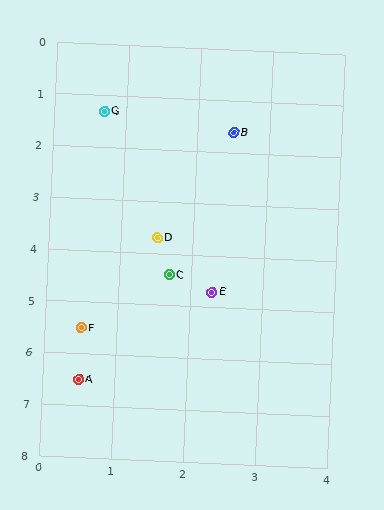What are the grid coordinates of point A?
Point A is at approximately (0.5, 6.5).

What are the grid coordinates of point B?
Point B is at approximately (2.5, 1.6).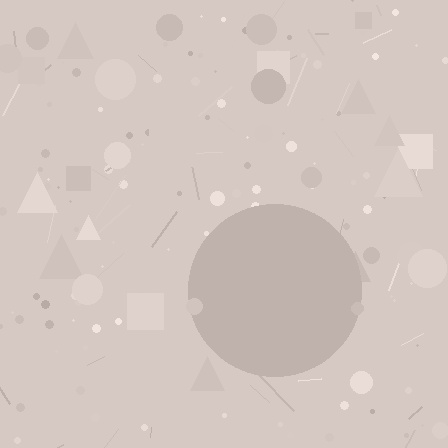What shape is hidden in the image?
A circle is hidden in the image.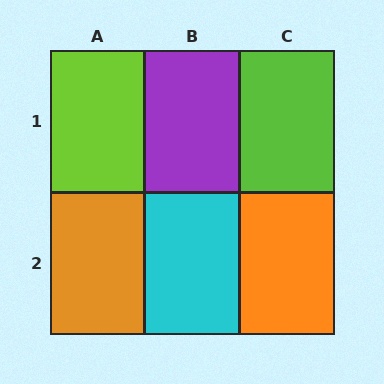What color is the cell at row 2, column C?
Orange.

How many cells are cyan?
1 cell is cyan.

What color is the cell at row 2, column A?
Orange.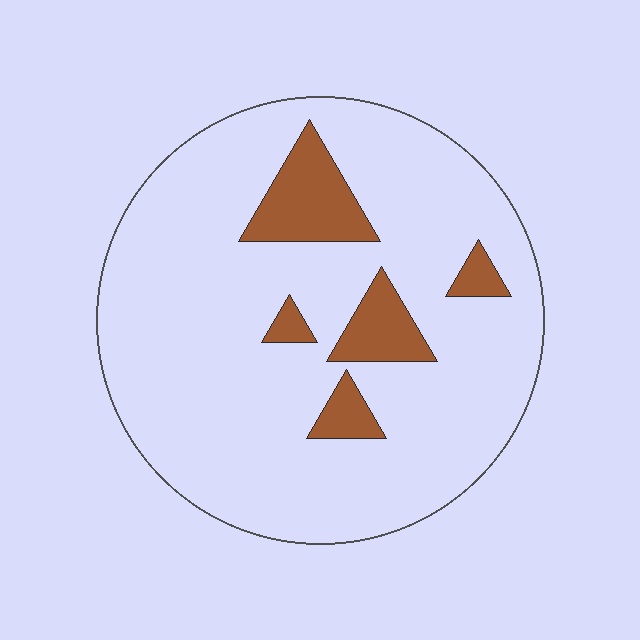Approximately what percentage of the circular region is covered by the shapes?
Approximately 15%.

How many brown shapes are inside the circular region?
5.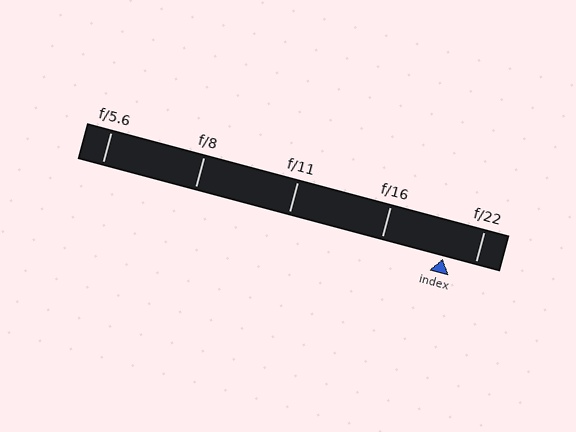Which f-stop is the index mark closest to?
The index mark is closest to f/22.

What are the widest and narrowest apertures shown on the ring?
The widest aperture shown is f/5.6 and the narrowest is f/22.